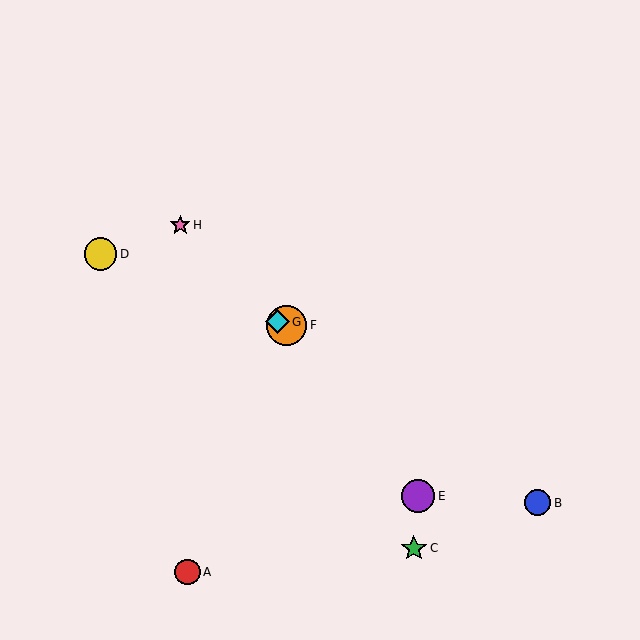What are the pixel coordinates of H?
Object H is at (180, 225).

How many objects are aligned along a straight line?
3 objects (D, F, G) are aligned along a straight line.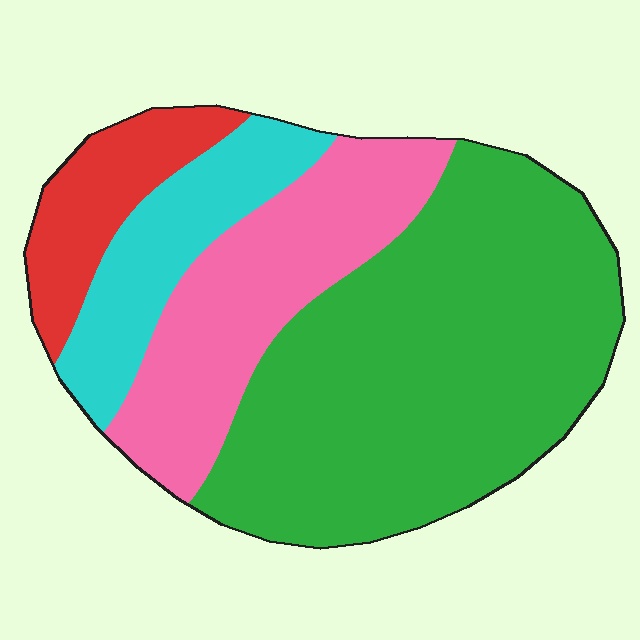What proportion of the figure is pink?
Pink takes up about one quarter (1/4) of the figure.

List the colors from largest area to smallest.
From largest to smallest: green, pink, cyan, red.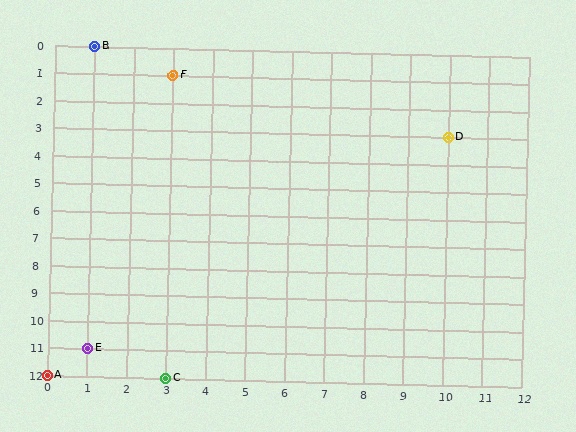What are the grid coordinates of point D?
Point D is at grid coordinates (10, 3).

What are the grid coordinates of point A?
Point A is at grid coordinates (0, 12).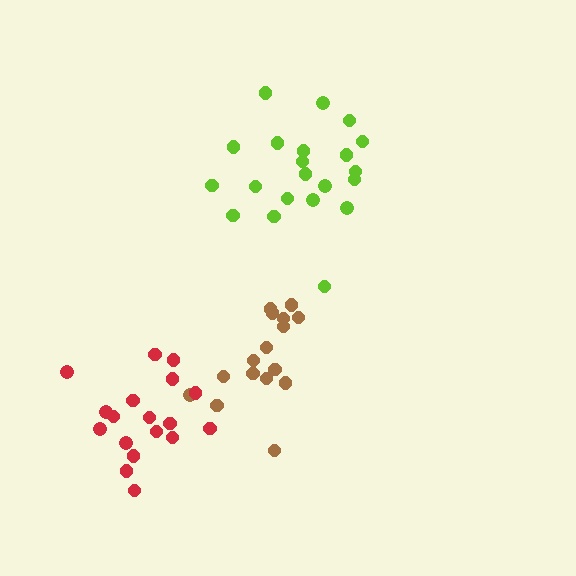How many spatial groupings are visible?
There are 3 spatial groupings.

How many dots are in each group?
Group 1: 16 dots, Group 2: 21 dots, Group 3: 18 dots (55 total).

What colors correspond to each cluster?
The clusters are colored: brown, lime, red.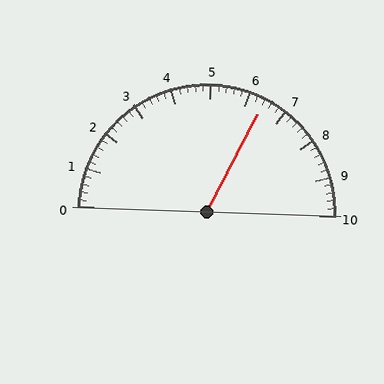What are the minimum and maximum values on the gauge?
The gauge ranges from 0 to 10.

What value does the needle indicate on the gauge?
The needle indicates approximately 6.4.